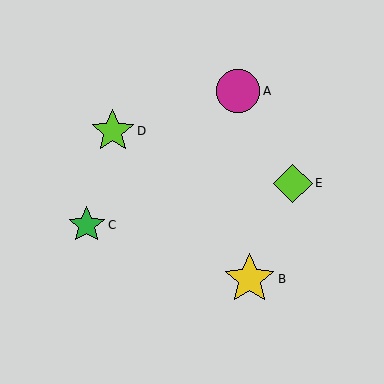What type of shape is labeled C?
Shape C is a green star.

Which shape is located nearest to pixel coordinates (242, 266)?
The yellow star (labeled B) at (250, 279) is nearest to that location.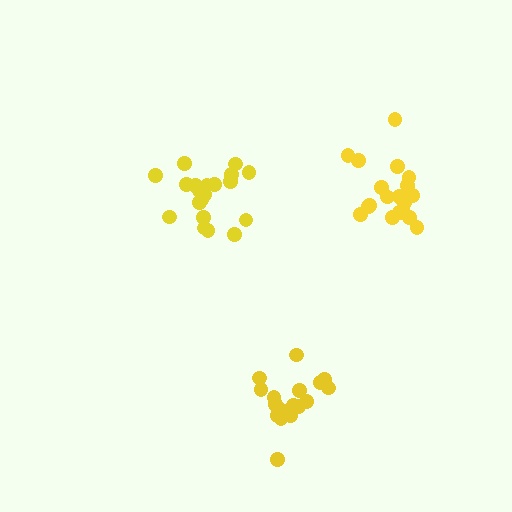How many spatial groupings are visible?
There are 3 spatial groupings.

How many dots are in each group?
Group 1: 21 dots, Group 2: 17 dots, Group 3: 21 dots (59 total).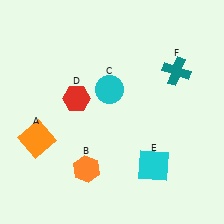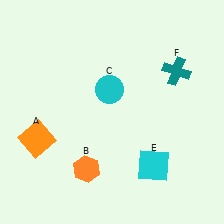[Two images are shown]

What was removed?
The red hexagon (D) was removed in Image 2.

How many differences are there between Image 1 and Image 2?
There is 1 difference between the two images.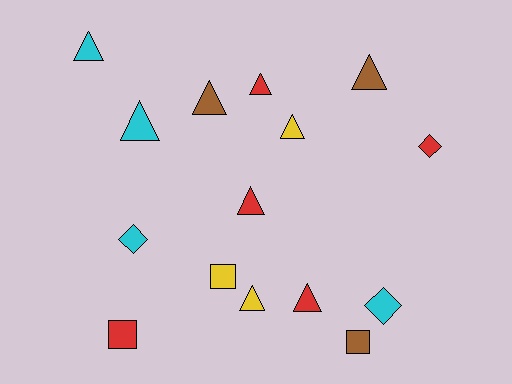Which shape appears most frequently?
Triangle, with 9 objects.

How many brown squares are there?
There is 1 brown square.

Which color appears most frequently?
Red, with 5 objects.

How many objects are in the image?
There are 15 objects.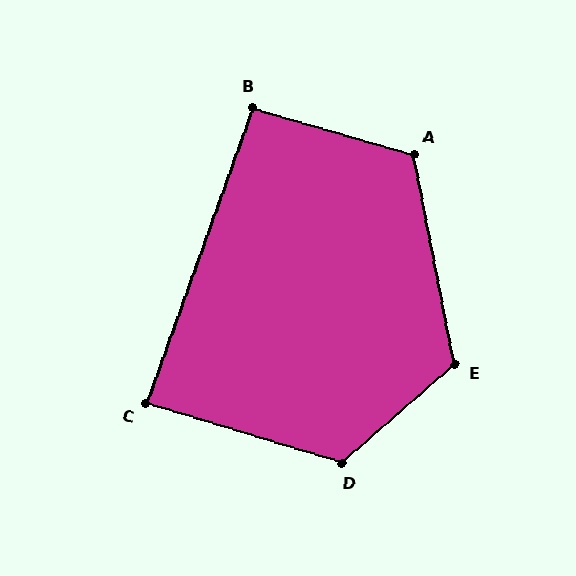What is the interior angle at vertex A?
Approximately 117 degrees (obtuse).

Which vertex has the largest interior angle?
D, at approximately 122 degrees.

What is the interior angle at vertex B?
Approximately 94 degrees (approximately right).